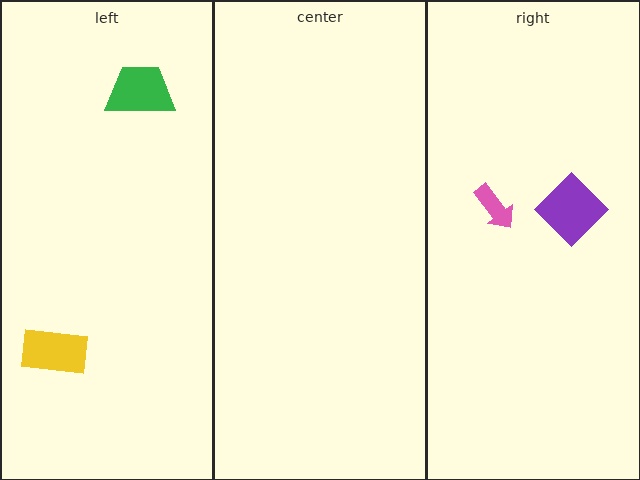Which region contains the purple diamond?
The right region.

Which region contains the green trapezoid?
The left region.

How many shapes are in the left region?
2.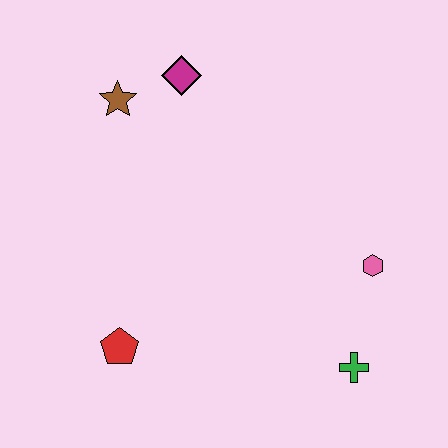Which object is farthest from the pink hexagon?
The brown star is farthest from the pink hexagon.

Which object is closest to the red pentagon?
The green cross is closest to the red pentagon.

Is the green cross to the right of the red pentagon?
Yes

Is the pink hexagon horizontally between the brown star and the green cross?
No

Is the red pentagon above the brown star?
No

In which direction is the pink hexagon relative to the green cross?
The pink hexagon is above the green cross.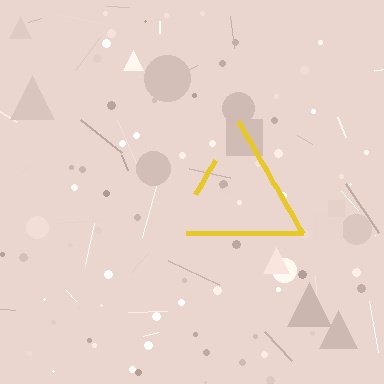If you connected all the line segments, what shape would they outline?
They would outline a triangle.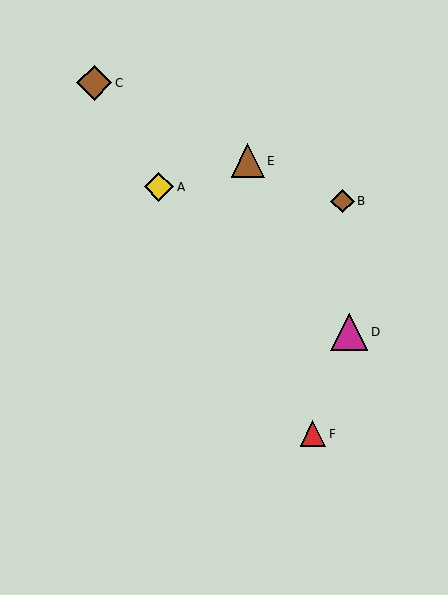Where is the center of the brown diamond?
The center of the brown diamond is at (343, 201).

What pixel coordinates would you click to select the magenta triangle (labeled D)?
Click at (349, 332) to select the magenta triangle D.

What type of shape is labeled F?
Shape F is a red triangle.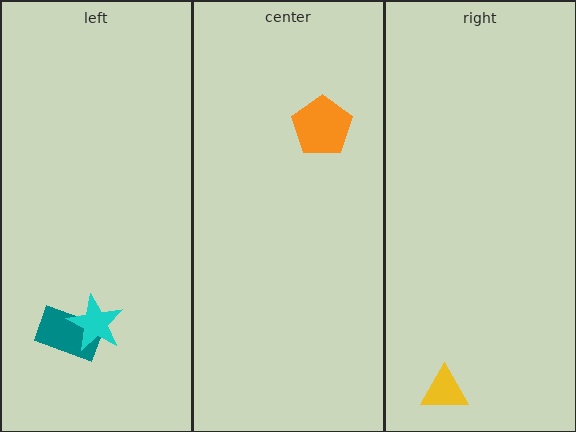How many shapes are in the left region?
2.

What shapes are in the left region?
The teal rectangle, the cyan star.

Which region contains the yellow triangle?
The right region.